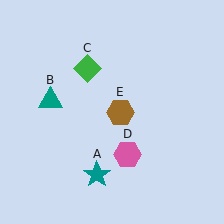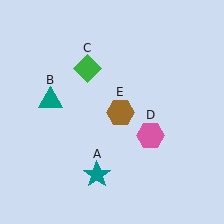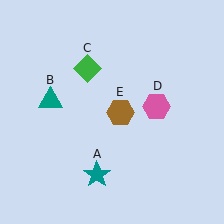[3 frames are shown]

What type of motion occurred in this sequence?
The pink hexagon (object D) rotated counterclockwise around the center of the scene.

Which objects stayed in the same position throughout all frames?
Teal star (object A) and teal triangle (object B) and green diamond (object C) and brown hexagon (object E) remained stationary.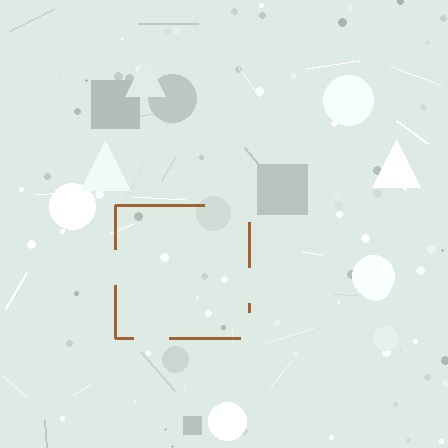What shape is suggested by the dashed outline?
The dashed outline suggests a square.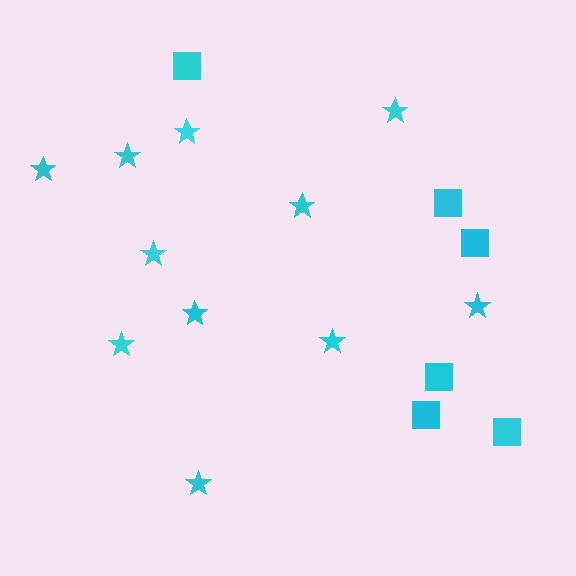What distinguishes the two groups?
There are 2 groups: one group of stars (11) and one group of squares (6).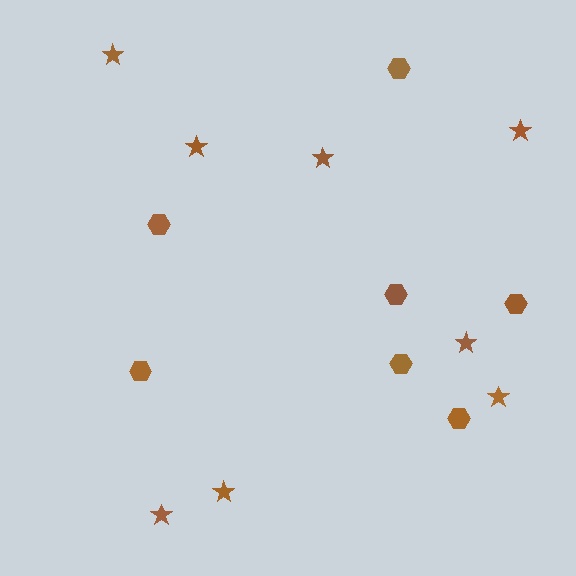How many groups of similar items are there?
There are 2 groups: one group of hexagons (7) and one group of stars (8).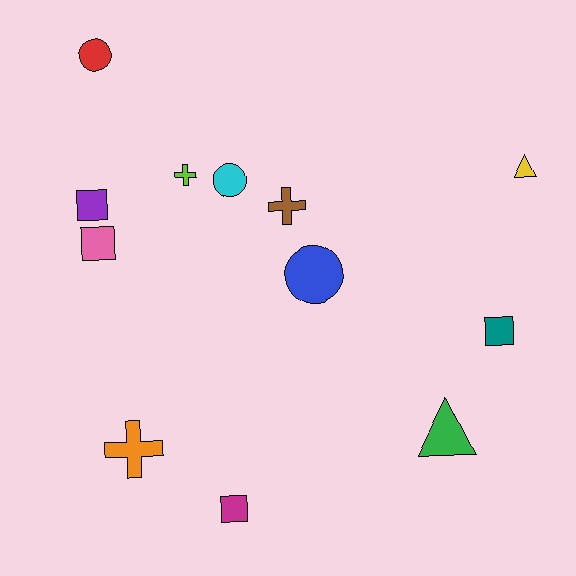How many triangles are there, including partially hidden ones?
There are 2 triangles.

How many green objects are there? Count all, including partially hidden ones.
There is 1 green object.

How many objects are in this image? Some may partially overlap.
There are 12 objects.